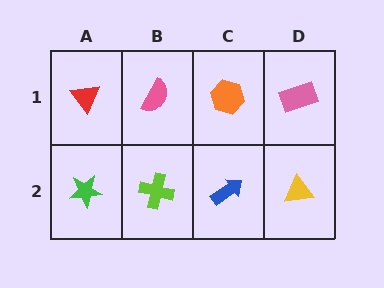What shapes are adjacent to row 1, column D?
A yellow triangle (row 2, column D), an orange hexagon (row 1, column C).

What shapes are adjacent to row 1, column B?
A lime cross (row 2, column B), a red triangle (row 1, column A), an orange hexagon (row 1, column C).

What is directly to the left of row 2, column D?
A blue arrow.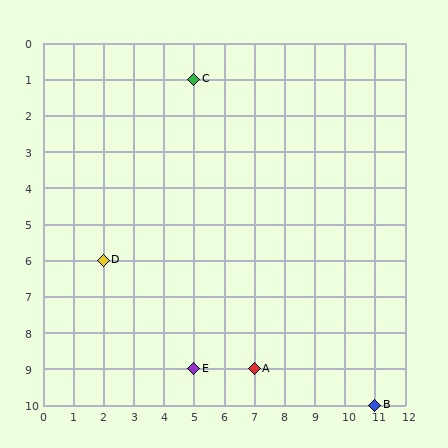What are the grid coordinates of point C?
Point C is at grid coordinates (5, 1).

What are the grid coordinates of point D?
Point D is at grid coordinates (2, 6).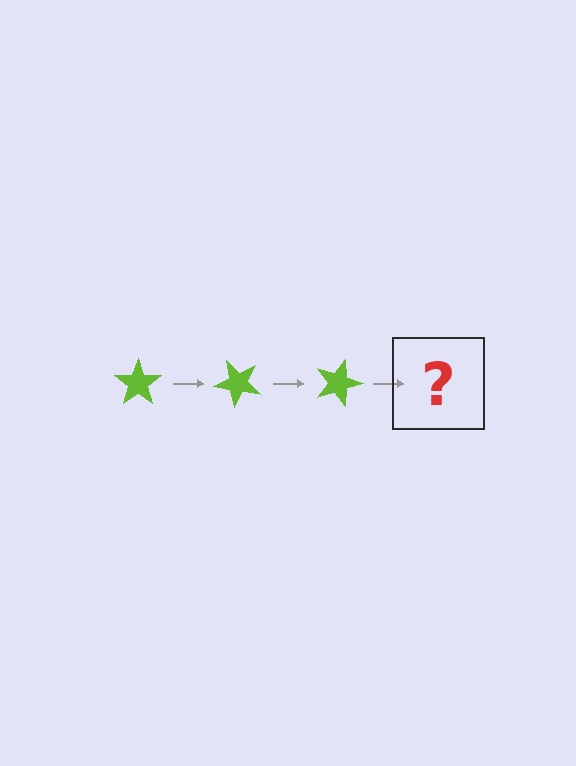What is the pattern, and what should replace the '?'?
The pattern is that the star rotates 45 degrees each step. The '?' should be a lime star rotated 135 degrees.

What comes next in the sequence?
The next element should be a lime star rotated 135 degrees.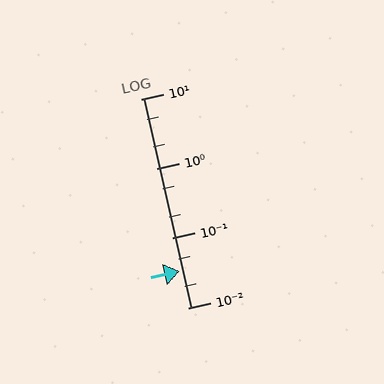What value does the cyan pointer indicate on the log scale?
The pointer indicates approximately 0.034.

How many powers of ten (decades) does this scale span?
The scale spans 3 decades, from 0.01 to 10.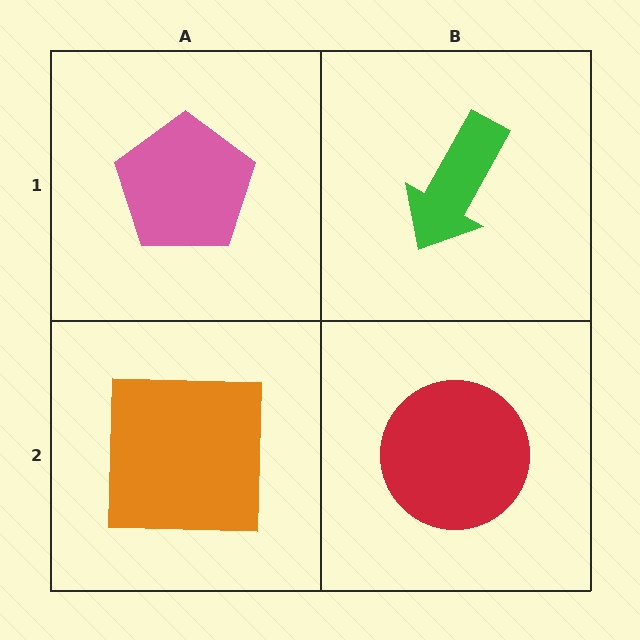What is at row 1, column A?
A pink pentagon.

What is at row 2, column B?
A red circle.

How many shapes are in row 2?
2 shapes.